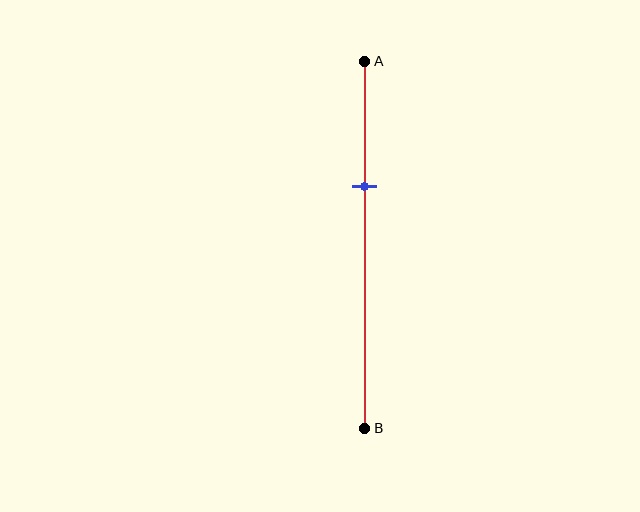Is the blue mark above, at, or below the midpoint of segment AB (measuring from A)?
The blue mark is above the midpoint of segment AB.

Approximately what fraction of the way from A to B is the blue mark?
The blue mark is approximately 35% of the way from A to B.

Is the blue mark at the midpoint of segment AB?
No, the mark is at about 35% from A, not at the 50% midpoint.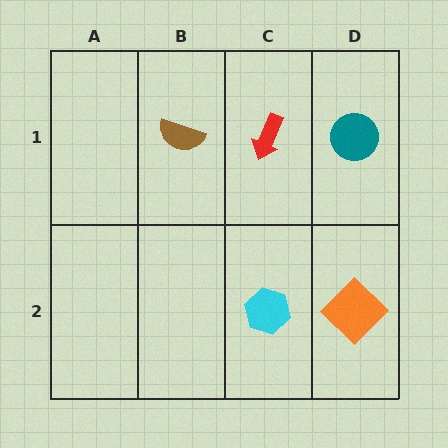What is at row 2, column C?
A cyan hexagon.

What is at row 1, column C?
A red arrow.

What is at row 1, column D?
A teal circle.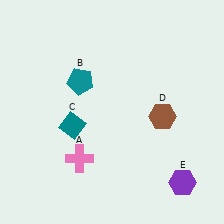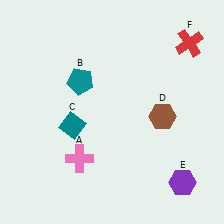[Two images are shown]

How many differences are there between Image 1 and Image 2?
There is 1 difference between the two images.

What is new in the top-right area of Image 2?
A red cross (F) was added in the top-right area of Image 2.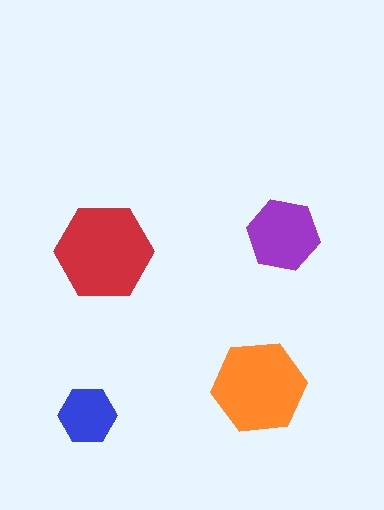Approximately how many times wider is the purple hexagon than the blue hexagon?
About 1.5 times wider.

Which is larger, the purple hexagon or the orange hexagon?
The orange one.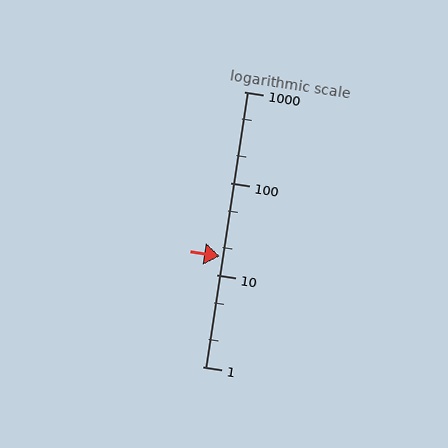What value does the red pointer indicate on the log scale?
The pointer indicates approximately 16.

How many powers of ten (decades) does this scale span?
The scale spans 3 decades, from 1 to 1000.